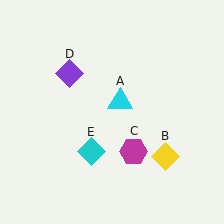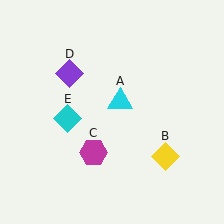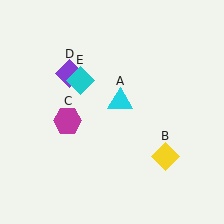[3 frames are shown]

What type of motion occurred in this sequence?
The magenta hexagon (object C), cyan diamond (object E) rotated clockwise around the center of the scene.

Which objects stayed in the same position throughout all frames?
Cyan triangle (object A) and yellow diamond (object B) and purple diamond (object D) remained stationary.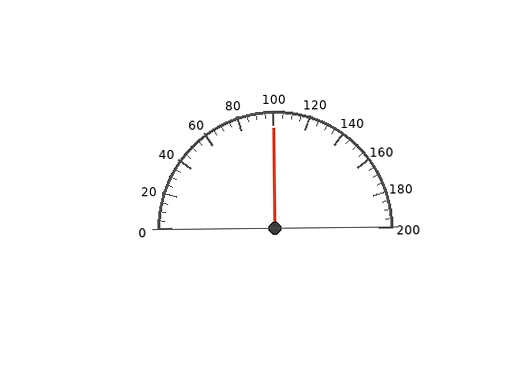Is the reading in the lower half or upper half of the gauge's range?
The reading is in the upper half of the range (0 to 200).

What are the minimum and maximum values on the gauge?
The gauge ranges from 0 to 200.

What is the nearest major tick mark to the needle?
The nearest major tick mark is 100.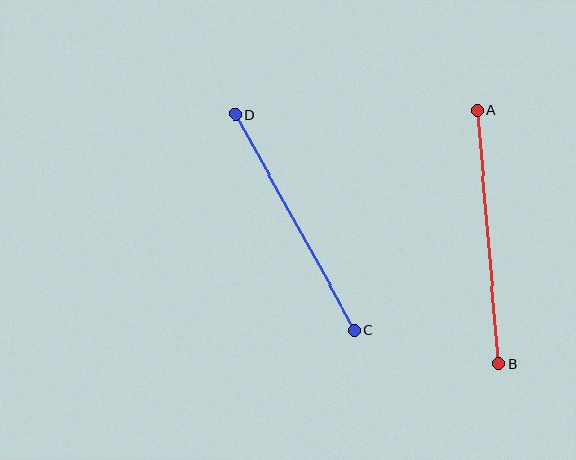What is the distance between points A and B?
The distance is approximately 255 pixels.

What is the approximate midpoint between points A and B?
The midpoint is at approximately (488, 237) pixels.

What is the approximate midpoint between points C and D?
The midpoint is at approximately (295, 222) pixels.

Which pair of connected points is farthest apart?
Points A and B are farthest apart.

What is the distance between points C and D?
The distance is approximately 246 pixels.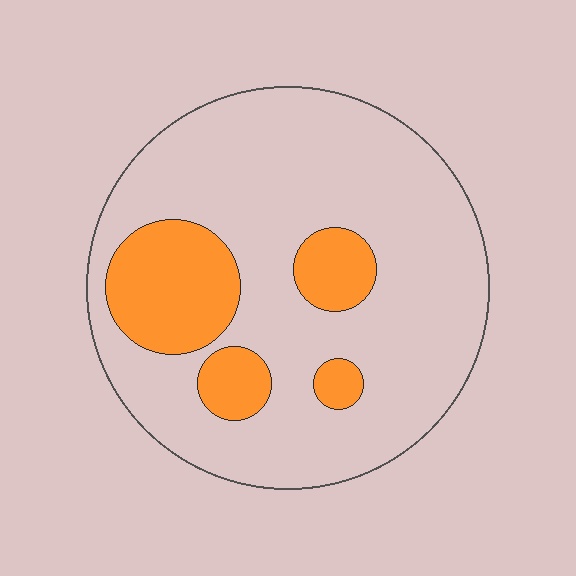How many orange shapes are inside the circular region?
4.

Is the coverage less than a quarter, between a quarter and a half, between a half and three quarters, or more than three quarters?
Less than a quarter.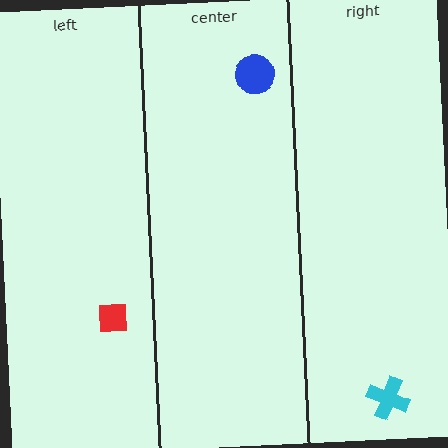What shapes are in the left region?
The red square.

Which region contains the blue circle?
The center region.